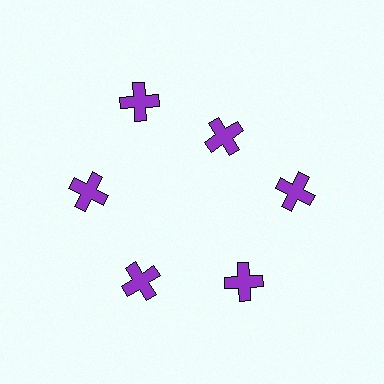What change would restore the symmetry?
The symmetry would be restored by moving it outward, back onto the ring so that all 6 crosses sit at equal angles and equal distance from the center.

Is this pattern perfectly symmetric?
No. The 6 purple crosses are arranged in a ring, but one element near the 1 o'clock position is pulled inward toward the center, breaking the 6-fold rotational symmetry.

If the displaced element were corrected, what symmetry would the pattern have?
It would have 6-fold rotational symmetry — the pattern would map onto itself every 60 degrees.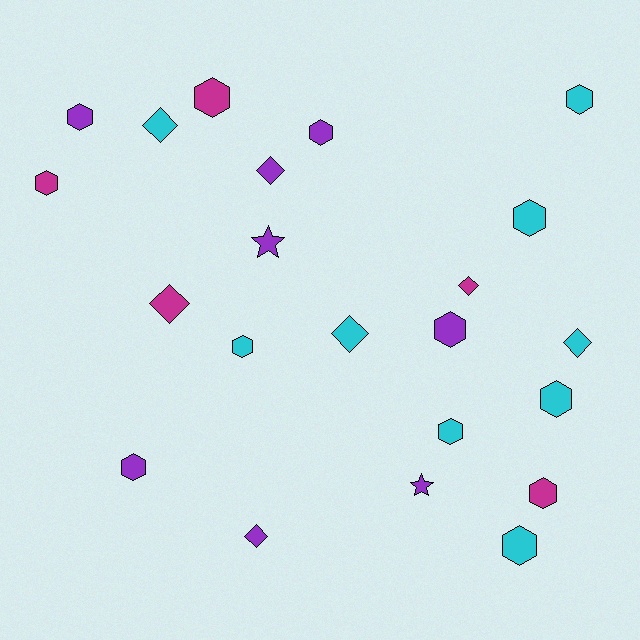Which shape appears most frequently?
Hexagon, with 13 objects.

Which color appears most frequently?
Cyan, with 9 objects.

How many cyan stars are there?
There are no cyan stars.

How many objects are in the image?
There are 22 objects.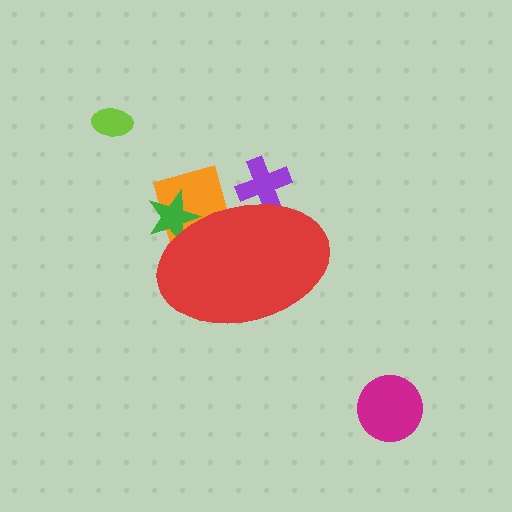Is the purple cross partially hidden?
Yes, the purple cross is partially hidden behind the red ellipse.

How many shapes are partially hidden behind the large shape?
3 shapes are partially hidden.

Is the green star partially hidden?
Yes, the green star is partially hidden behind the red ellipse.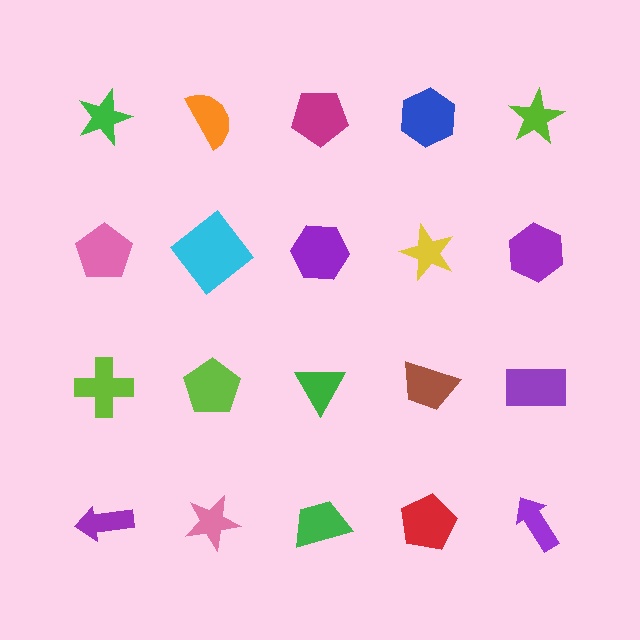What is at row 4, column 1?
A purple arrow.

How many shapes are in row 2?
5 shapes.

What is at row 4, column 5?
A purple arrow.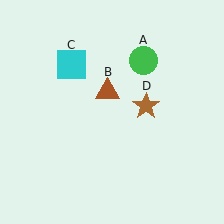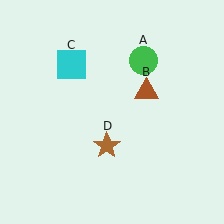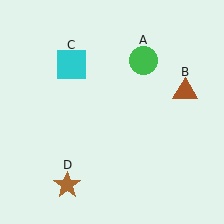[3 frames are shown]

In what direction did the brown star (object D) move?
The brown star (object D) moved down and to the left.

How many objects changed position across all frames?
2 objects changed position: brown triangle (object B), brown star (object D).